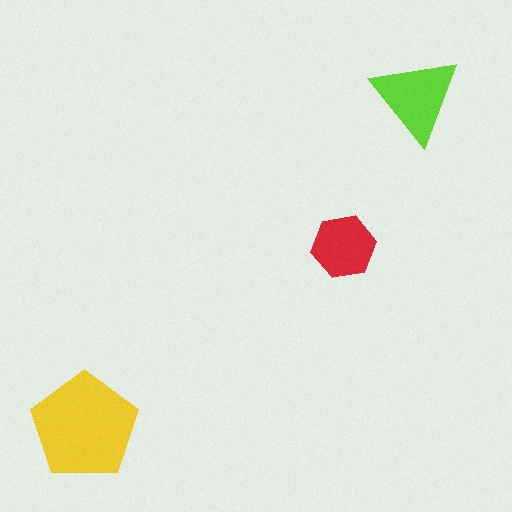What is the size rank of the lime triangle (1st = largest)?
2nd.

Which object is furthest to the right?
The lime triangle is rightmost.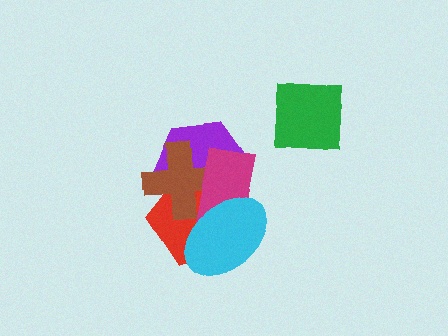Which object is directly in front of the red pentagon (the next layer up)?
The brown cross is directly in front of the red pentagon.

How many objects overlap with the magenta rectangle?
4 objects overlap with the magenta rectangle.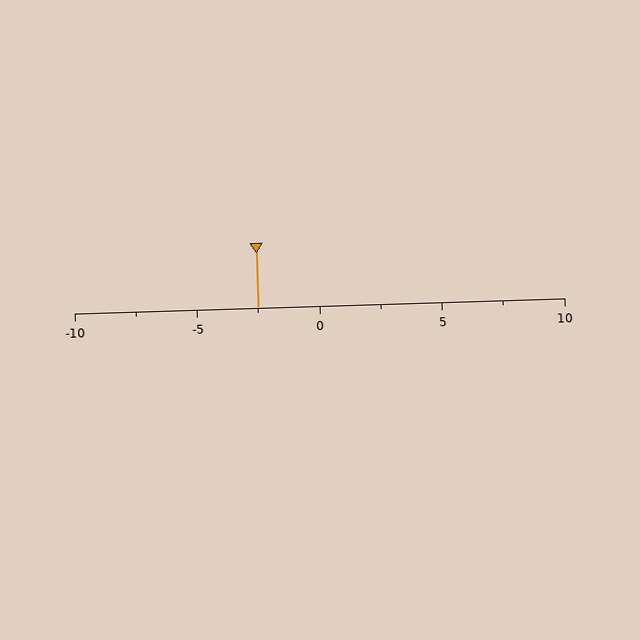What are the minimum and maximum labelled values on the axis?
The axis runs from -10 to 10.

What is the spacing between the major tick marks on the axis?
The major ticks are spaced 5 apart.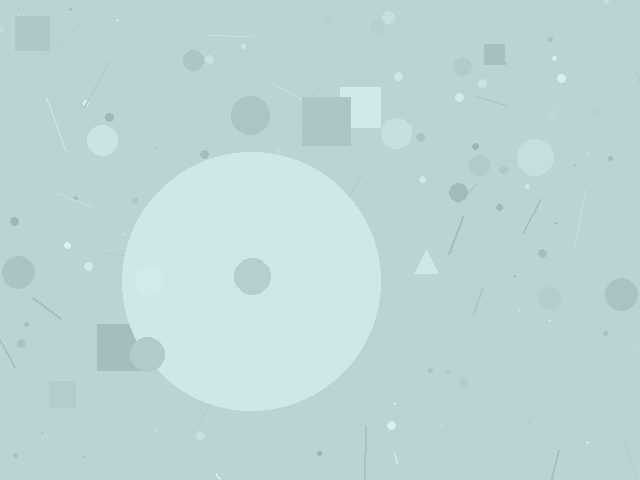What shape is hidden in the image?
A circle is hidden in the image.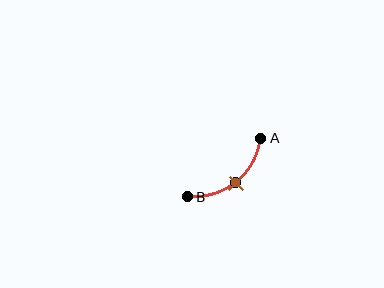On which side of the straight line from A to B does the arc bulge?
The arc bulges below and to the right of the straight line connecting A and B.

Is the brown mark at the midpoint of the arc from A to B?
Yes. The brown mark lies on the arc at equal arc-length from both A and B — it is the arc midpoint.